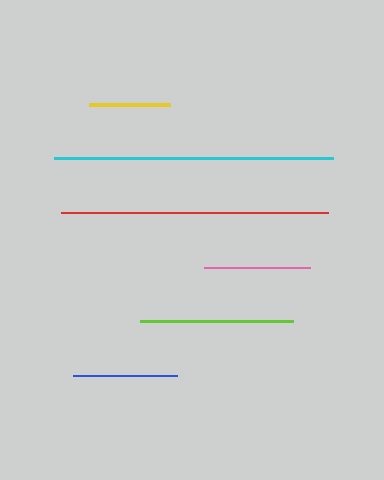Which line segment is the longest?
The cyan line is the longest at approximately 279 pixels.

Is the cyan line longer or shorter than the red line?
The cyan line is longer than the red line.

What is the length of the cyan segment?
The cyan segment is approximately 279 pixels long.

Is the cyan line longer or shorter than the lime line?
The cyan line is longer than the lime line.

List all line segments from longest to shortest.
From longest to shortest: cyan, red, lime, pink, blue, yellow.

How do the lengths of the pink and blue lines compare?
The pink and blue lines are approximately the same length.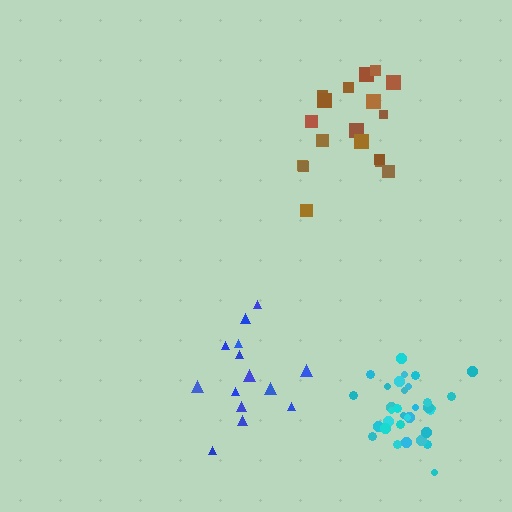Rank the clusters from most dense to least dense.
cyan, brown, blue.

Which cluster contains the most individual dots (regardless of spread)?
Cyan (34).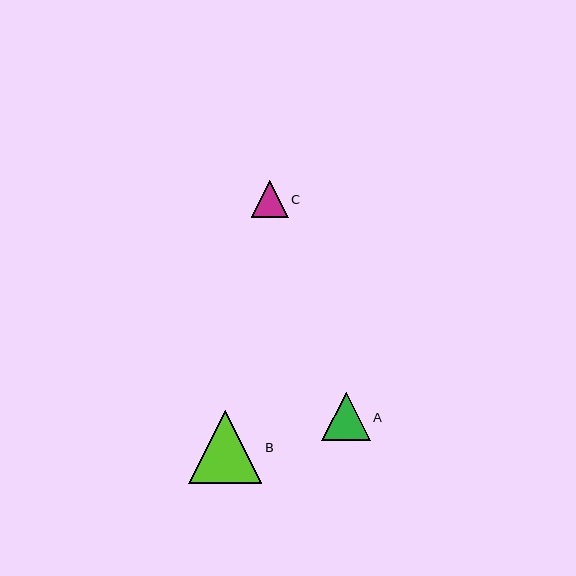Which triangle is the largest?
Triangle B is the largest with a size of approximately 73 pixels.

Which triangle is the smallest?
Triangle C is the smallest with a size of approximately 37 pixels.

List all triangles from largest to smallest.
From largest to smallest: B, A, C.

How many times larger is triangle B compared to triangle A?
Triangle B is approximately 1.5 times the size of triangle A.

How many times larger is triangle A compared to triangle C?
Triangle A is approximately 1.3 times the size of triangle C.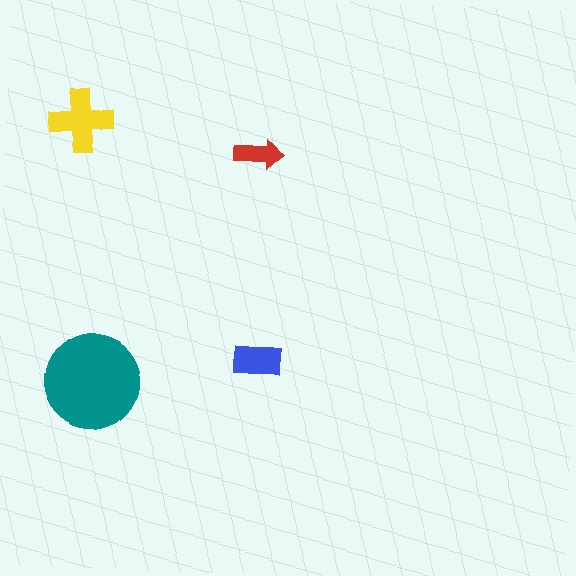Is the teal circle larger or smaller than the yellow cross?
Larger.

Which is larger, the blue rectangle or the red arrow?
The blue rectangle.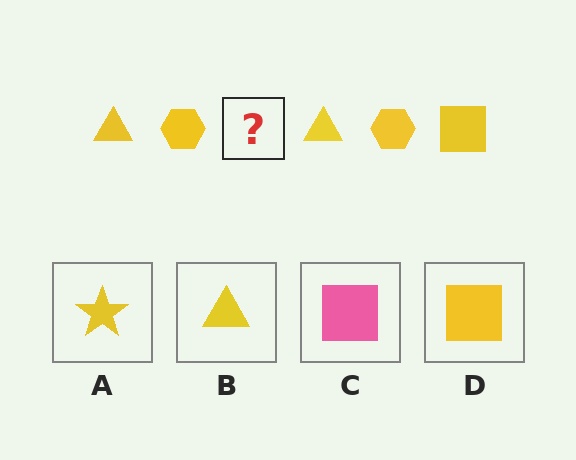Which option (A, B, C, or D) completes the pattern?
D.